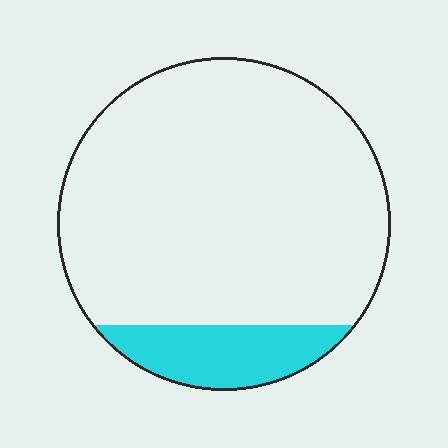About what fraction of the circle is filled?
About one eighth (1/8).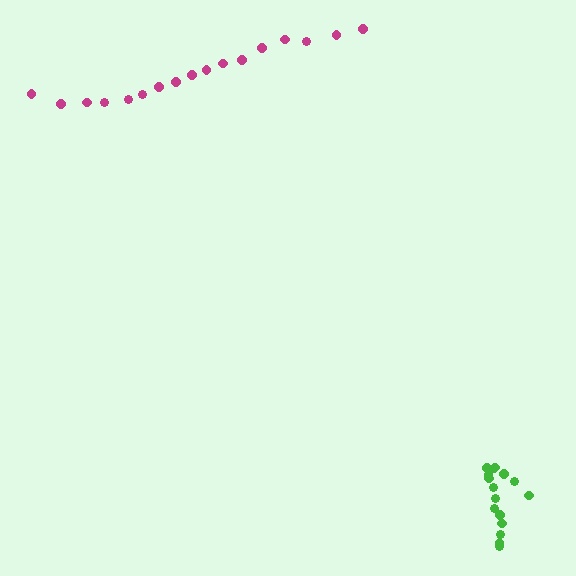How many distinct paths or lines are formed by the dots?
There are 2 distinct paths.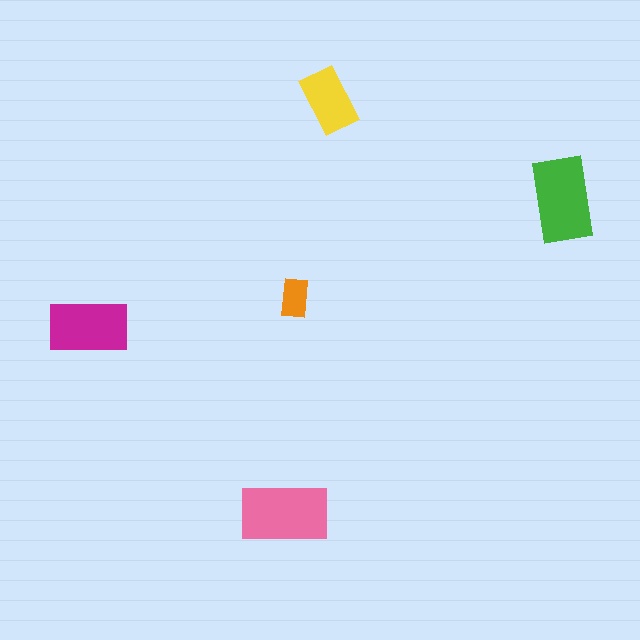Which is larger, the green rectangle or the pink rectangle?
The pink one.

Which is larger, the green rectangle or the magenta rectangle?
The green one.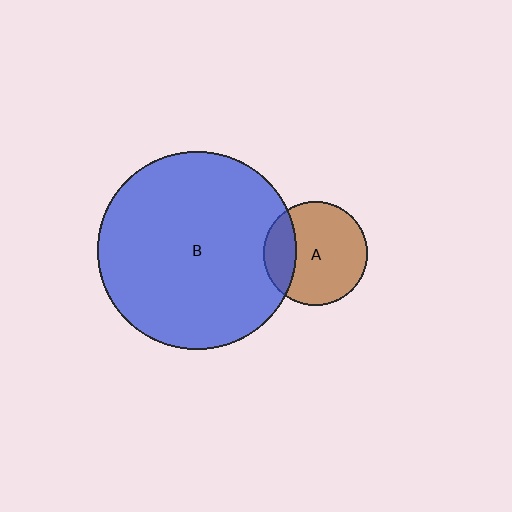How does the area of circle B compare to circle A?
Approximately 3.6 times.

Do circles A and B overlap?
Yes.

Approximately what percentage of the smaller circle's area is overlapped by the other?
Approximately 25%.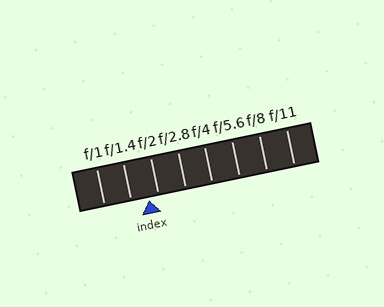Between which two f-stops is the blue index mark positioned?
The index mark is between f/1.4 and f/2.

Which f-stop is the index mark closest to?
The index mark is closest to f/2.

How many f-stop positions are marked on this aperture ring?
There are 8 f-stop positions marked.